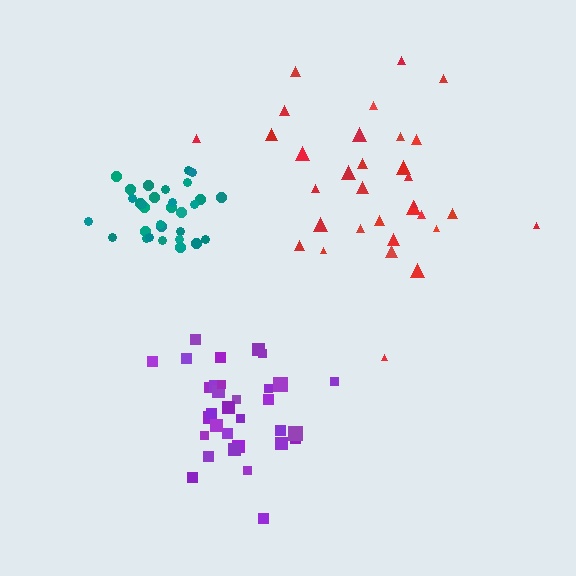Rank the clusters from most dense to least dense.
teal, purple, red.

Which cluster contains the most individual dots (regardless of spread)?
Purple (33).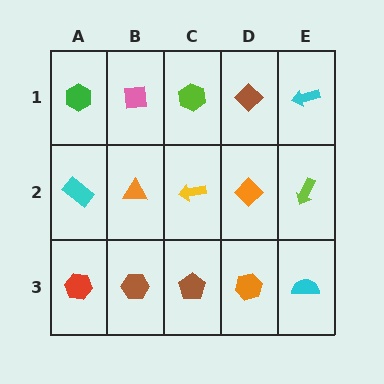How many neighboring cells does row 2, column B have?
4.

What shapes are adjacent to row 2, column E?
A cyan arrow (row 1, column E), a cyan semicircle (row 3, column E), an orange diamond (row 2, column D).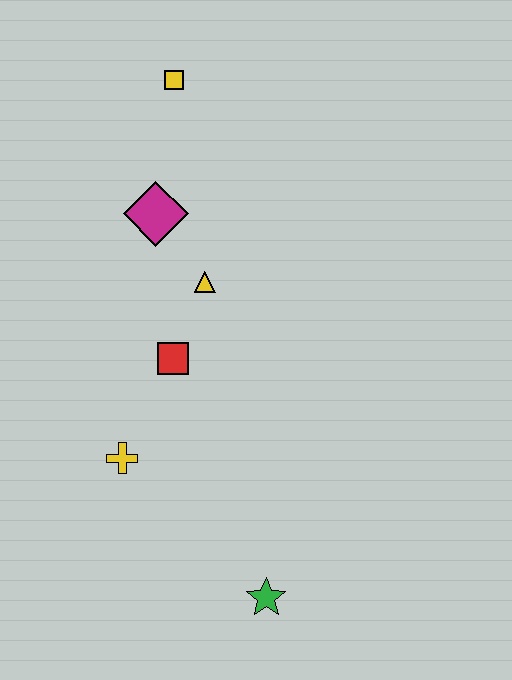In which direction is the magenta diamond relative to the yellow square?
The magenta diamond is below the yellow square.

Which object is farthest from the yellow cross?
The yellow square is farthest from the yellow cross.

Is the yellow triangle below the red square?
No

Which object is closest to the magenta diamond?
The yellow triangle is closest to the magenta diamond.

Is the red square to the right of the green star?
No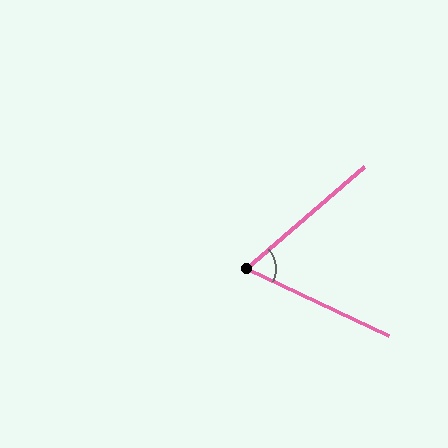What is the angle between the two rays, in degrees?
Approximately 66 degrees.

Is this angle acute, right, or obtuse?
It is acute.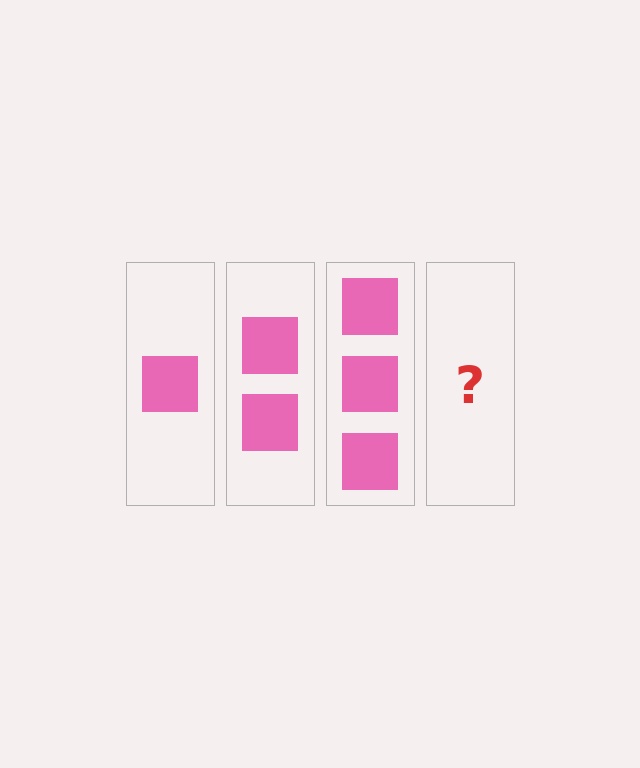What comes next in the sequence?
The next element should be 4 squares.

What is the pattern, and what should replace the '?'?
The pattern is that each step adds one more square. The '?' should be 4 squares.